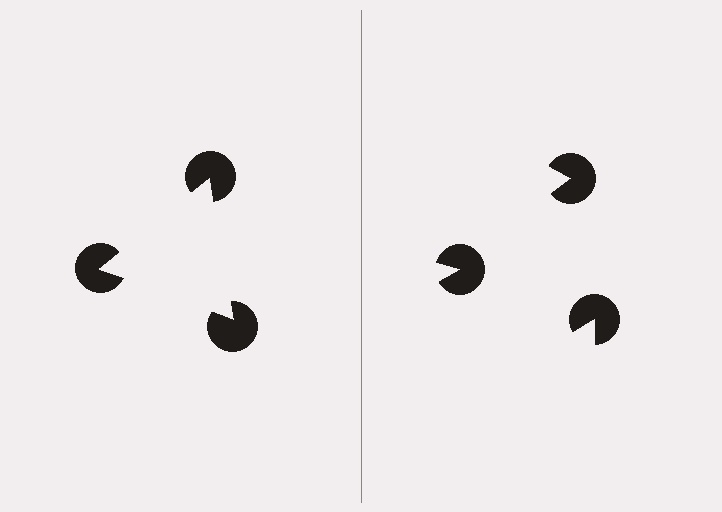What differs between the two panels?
The pac-man discs are positioned identically on both sides; only the wedge orientations differ. On the left they align to a triangle; on the right they are misaligned.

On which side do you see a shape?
An illusory triangle appears on the left side. On the right side the wedge cuts are rotated, so no coherent shape forms.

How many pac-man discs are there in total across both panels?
6 — 3 on each side.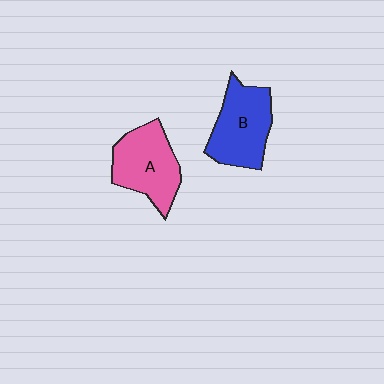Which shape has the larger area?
Shape B (blue).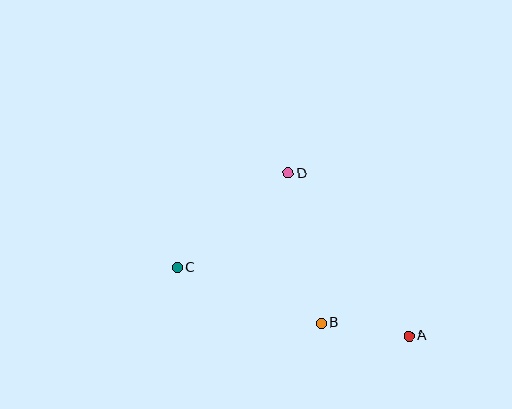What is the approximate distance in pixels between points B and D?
The distance between B and D is approximately 153 pixels.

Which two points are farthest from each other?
Points A and C are farthest from each other.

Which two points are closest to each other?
Points A and B are closest to each other.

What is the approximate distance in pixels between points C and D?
The distance between C and D is approximately 146 pixels.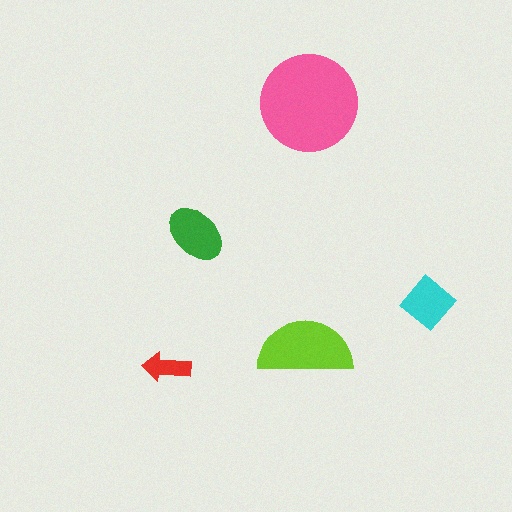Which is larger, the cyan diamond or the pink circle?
The pink circle.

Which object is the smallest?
The red arrow.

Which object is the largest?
The pink circle.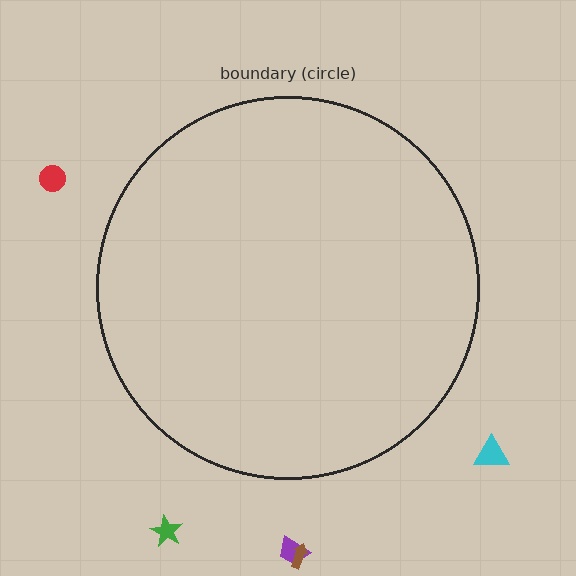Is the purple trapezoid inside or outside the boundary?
Outside.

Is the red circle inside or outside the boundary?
Outside.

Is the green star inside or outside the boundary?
Outside.